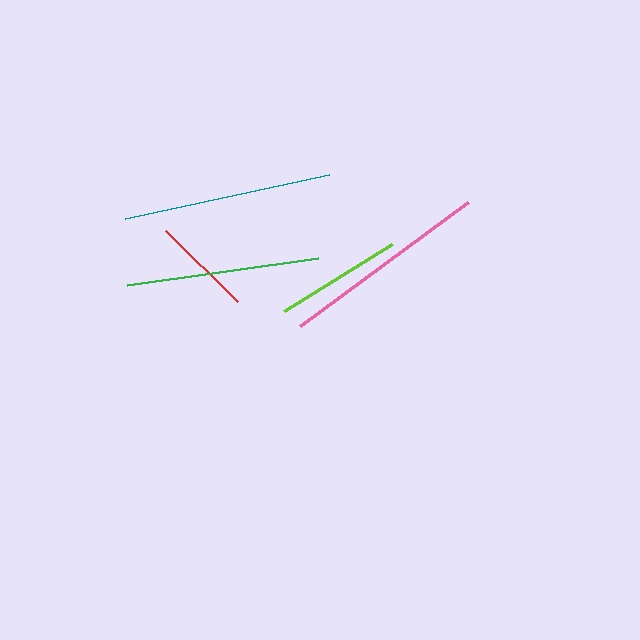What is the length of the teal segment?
The teal segment is approximately 209 pixels long.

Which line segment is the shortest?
The red line is the shortest at approximately 101 pixels.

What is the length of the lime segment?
The lime segment is approximately 127 pixels long.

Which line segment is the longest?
The pink line is the longest at approximately 210 pixels.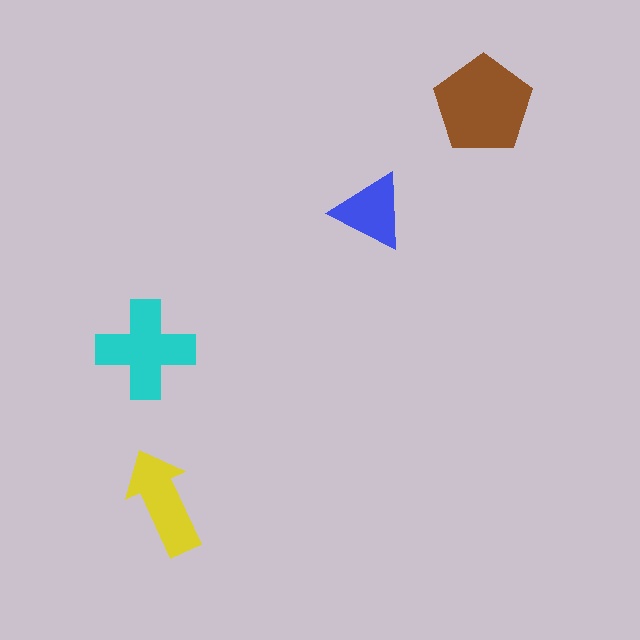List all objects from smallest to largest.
The blue triangle, the yellow arrow, the cyan cross, the brown pentagon.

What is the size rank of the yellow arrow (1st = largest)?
3rd.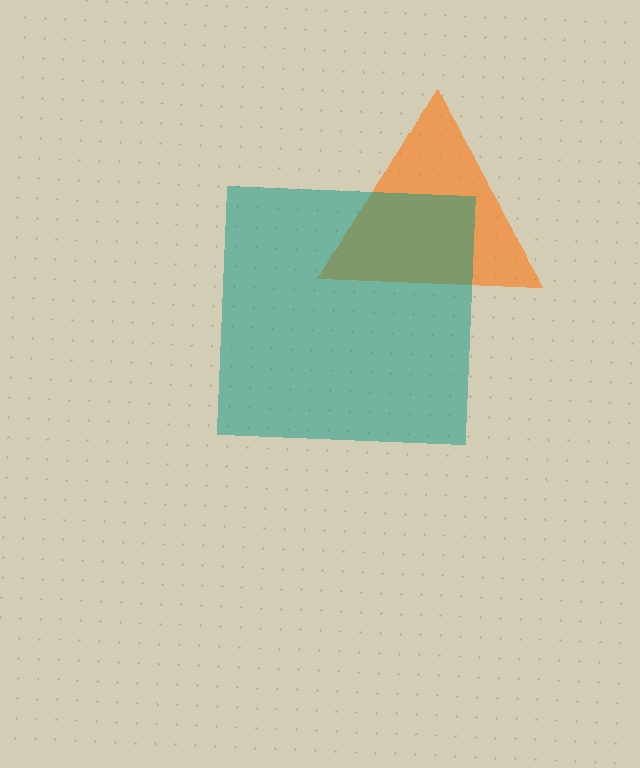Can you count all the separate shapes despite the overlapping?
Yes, there are 2 separate shapes.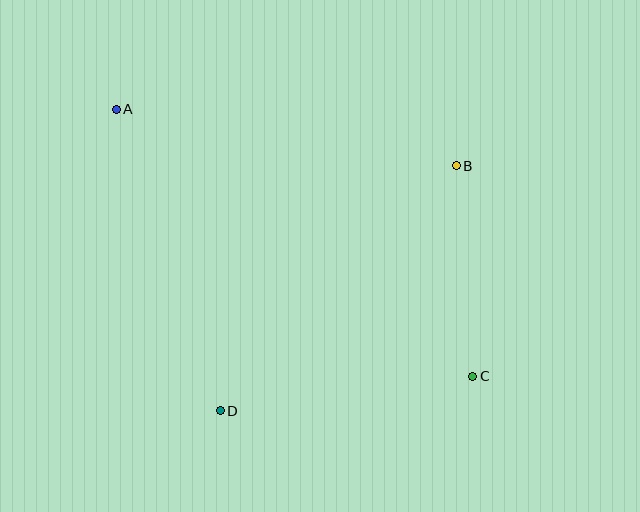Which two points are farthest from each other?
Points A and C are farthest from each other.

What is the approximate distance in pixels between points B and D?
The distance between B and D is approximately 340 pixels.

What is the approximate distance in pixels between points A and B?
The distance between A and B is approximately 345 pixels.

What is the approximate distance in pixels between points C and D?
The distance between C and D is approximately 255 pixels.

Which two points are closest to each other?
Points B and C are closest to each other.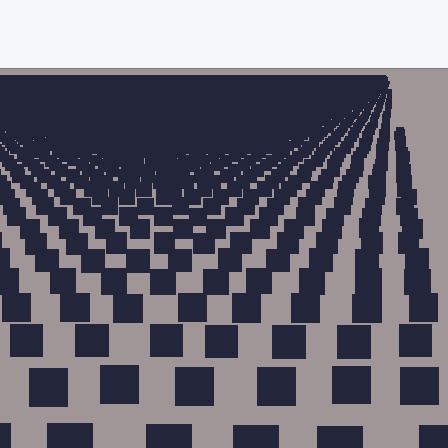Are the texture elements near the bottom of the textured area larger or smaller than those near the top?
Larger. Near the bottom, elements are closer to the viewer and appear at a bigger on-screen size.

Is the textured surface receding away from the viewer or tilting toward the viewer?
The surface is receding away from the viewer. Texture elements get smaller and denser toward the top.